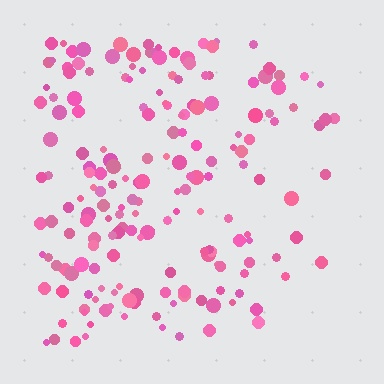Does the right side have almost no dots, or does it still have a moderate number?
Still a moderate number, just noticeably fewer than the left.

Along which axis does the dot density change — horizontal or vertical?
Horizontal.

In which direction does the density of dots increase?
From right to left, with the left side densest.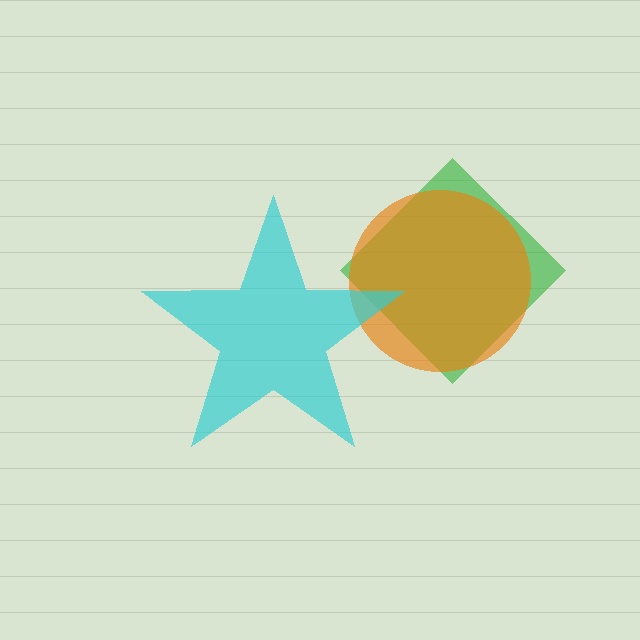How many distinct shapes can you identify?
There are 3 distinct shapes: a green diamond, an orange circle, a cyan star.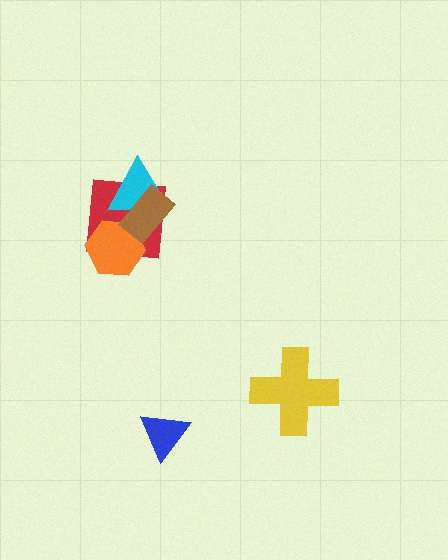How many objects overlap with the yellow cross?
0 objects overlap with the yellow cross.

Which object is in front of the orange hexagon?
The brown rectangle is in front of the orange hexagon.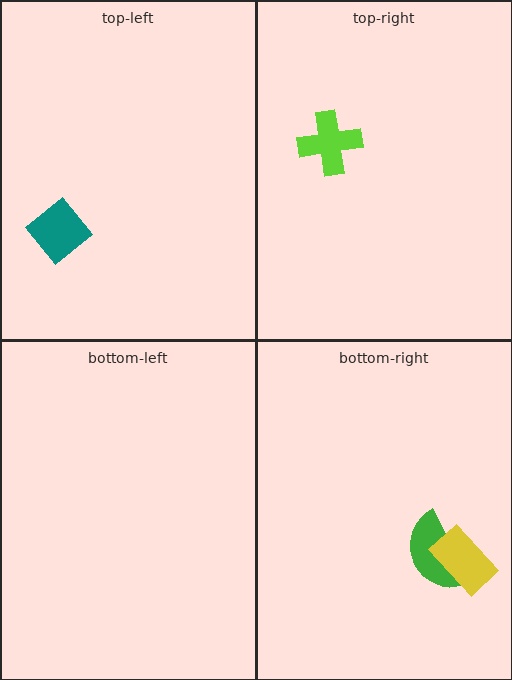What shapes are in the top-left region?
The teal diamond.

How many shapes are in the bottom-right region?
2.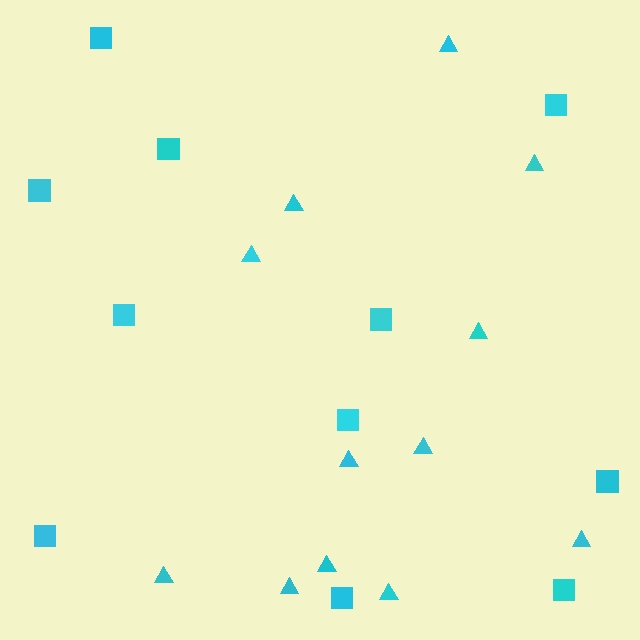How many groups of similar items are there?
There are 2 groups: one group of squares (11) and one group of triangles (12).